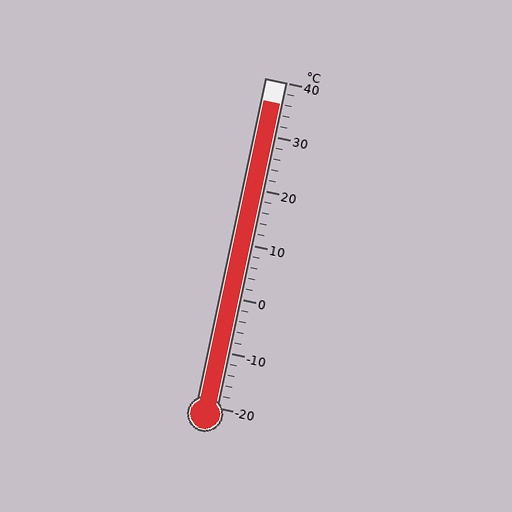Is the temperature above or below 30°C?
The temperature is above 30°C.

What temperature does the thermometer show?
The thermometer shows approximately 36°C.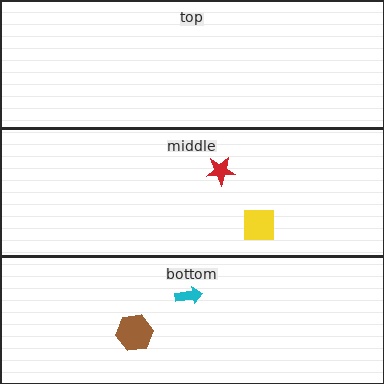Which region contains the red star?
The middle region.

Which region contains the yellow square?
The middle region.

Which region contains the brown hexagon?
The bottom region.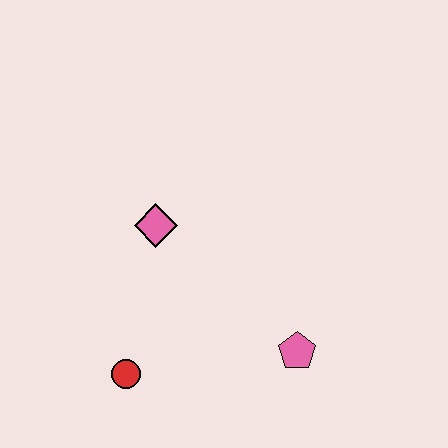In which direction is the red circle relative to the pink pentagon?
The red circle is to the left of the pink pentagon.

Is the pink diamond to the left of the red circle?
No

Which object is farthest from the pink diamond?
The pink pentagon is farthest from the pink diamond.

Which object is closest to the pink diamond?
The red circle is closest to the pink diamond.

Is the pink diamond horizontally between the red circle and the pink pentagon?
Yes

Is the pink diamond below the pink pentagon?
No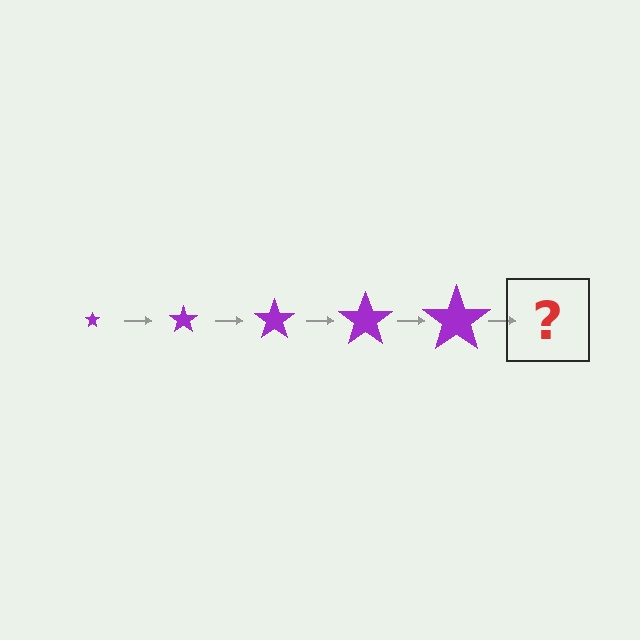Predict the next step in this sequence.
The next step is a purple star, larger than the previous one.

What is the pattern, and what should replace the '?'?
The pattern is that the star gets progressively larger each step. The '?' should be a purple star, larger than the previous one.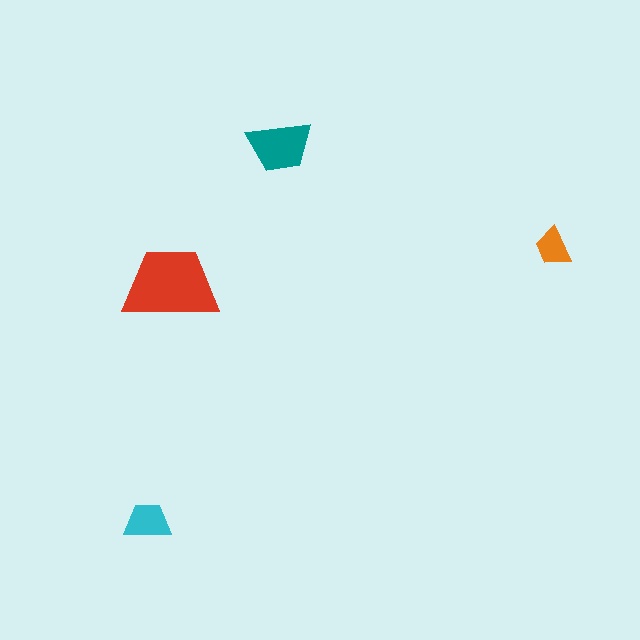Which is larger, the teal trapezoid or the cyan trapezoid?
The teal one.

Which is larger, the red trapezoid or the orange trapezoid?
The red one.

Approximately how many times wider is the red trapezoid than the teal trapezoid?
About 1.5 times wider.